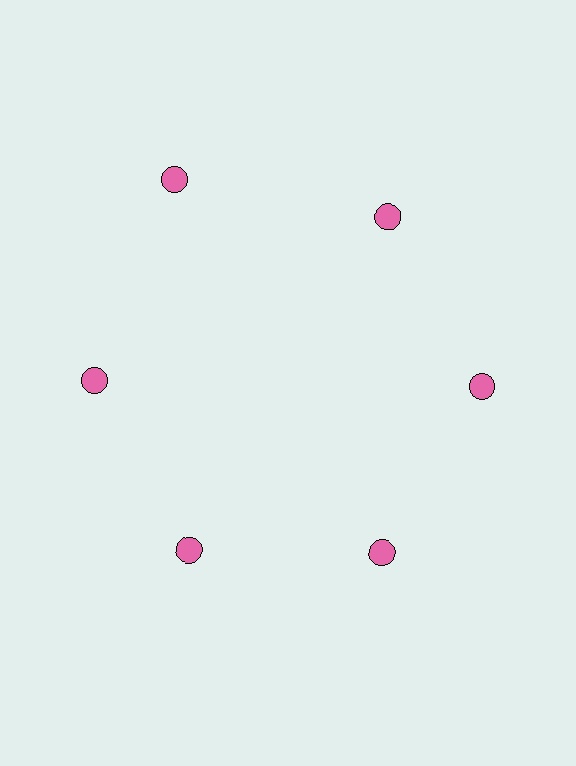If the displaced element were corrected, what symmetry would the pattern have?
It would have 6-fold rotational symmetry — the pattern would map onto itself every 60 degrees.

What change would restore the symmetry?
The symmetry would be restored by moving it inward, back onto the ring so that all 6 circles sit at equal angles and equal distance from the center.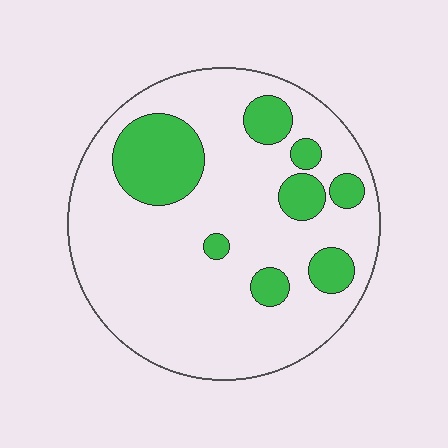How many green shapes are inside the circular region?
8.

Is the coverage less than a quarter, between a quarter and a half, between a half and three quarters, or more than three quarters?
Less than a quarter.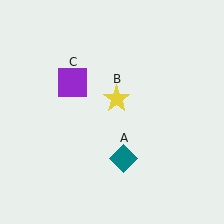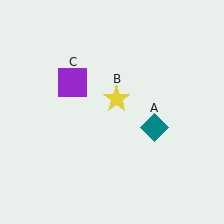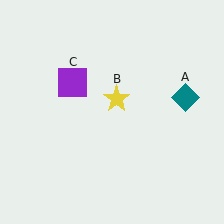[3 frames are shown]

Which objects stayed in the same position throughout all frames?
Yellow star (object B) and purple square (object C) remained stationary.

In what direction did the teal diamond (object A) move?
The teal diamond (object A) moved up and to the right.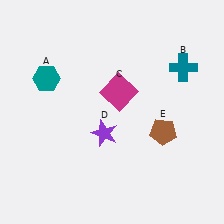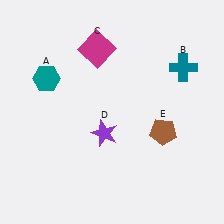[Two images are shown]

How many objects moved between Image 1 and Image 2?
1 object moved between the two images.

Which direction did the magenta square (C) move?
The magenta square (C) moved up.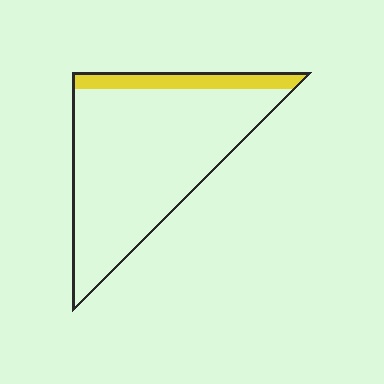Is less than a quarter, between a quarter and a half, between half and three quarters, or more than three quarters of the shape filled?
Less than a quarter.